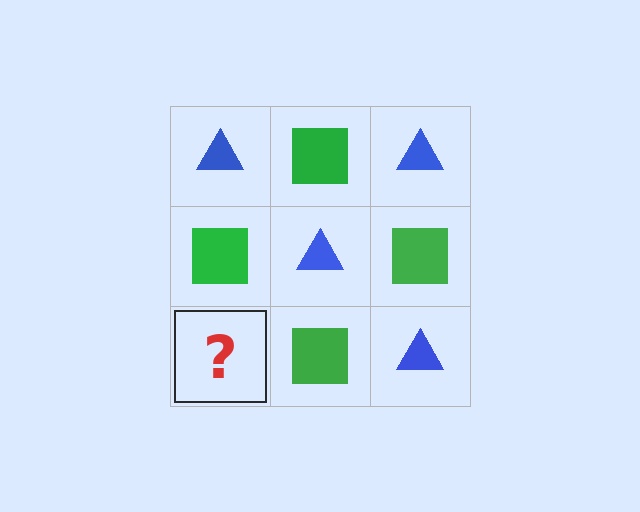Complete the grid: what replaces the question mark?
The question mark should be replaced with a blue triangle.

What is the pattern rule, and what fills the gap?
The rule is that it alternates blue triangle and green square in a checkerboard pattern. The gap should be filled with a blue triangle.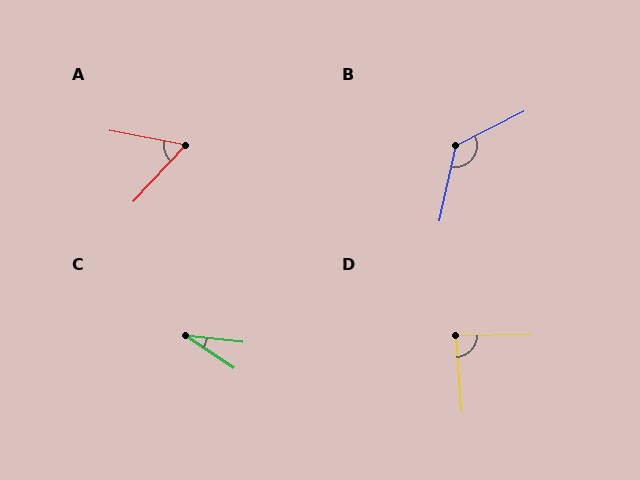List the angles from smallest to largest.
C (28°), A (58°), D (87°), B (130°).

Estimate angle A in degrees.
Approximately 58 degrees.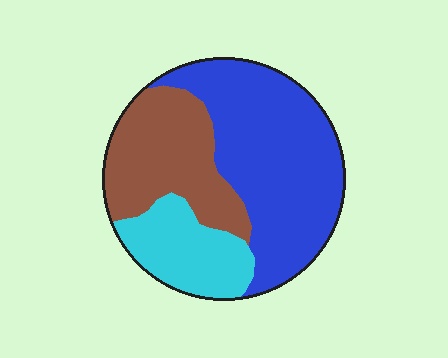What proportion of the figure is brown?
Brown covers 30% of the figure.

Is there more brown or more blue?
Blue.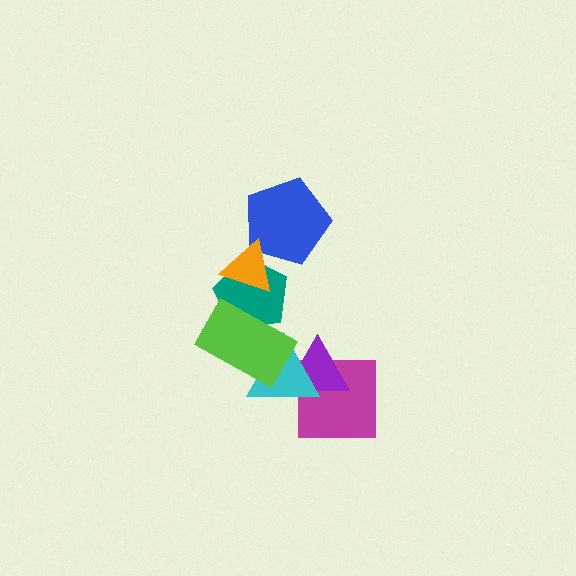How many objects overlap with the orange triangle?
2 objects overlap with the orange triangle.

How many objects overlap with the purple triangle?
2 objects overlap with the purple triangle.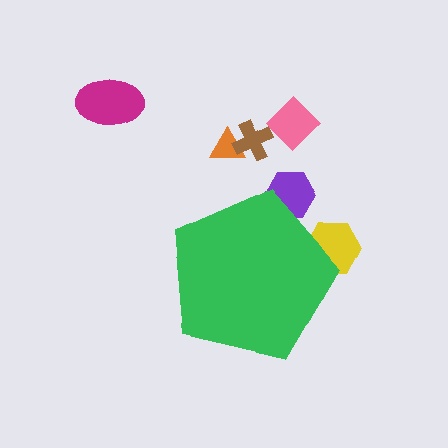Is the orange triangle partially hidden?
No, the orange triangle is fully visible.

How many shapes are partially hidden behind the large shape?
2 shapes are partially hidden.